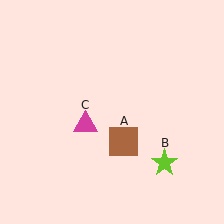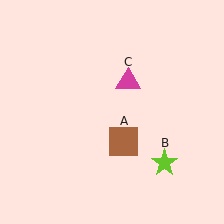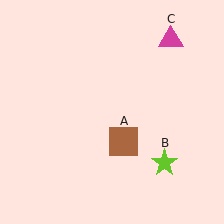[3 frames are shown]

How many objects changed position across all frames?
1 object changed position: magenta triangle (object C).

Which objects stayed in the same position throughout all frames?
Brown square (object A) and lime star (object B) remained stationary.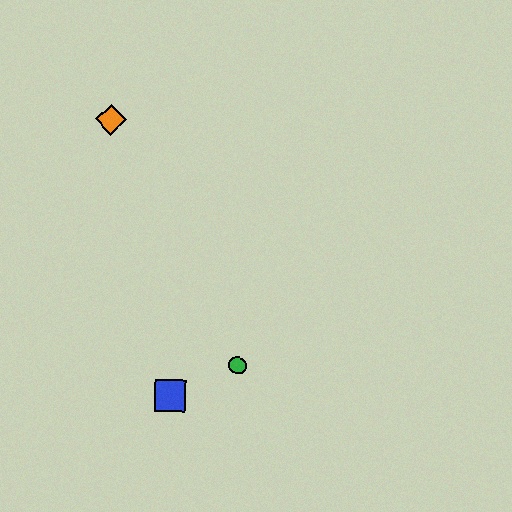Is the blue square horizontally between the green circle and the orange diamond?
Yes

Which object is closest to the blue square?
The green circle is closest to the blue square.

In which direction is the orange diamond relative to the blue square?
The orange diamond is above the blue square.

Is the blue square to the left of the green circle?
Yes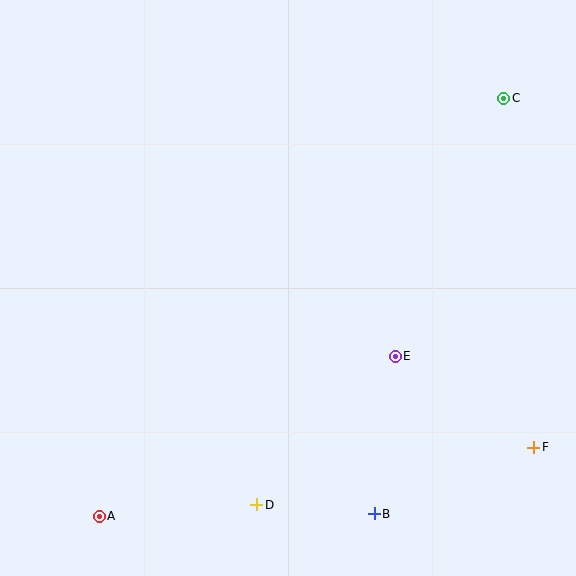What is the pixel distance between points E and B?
The distance between E and B is 159 pixels.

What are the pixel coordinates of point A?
Point A is at (99, 516).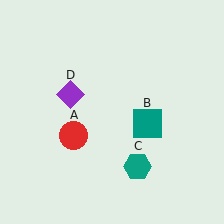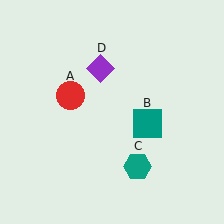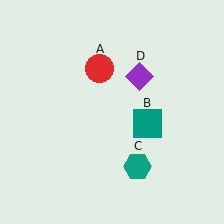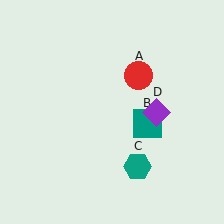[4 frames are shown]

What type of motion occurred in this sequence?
The red circle (object A), purple diamond (object D) rotated clockwise around the center of the scene.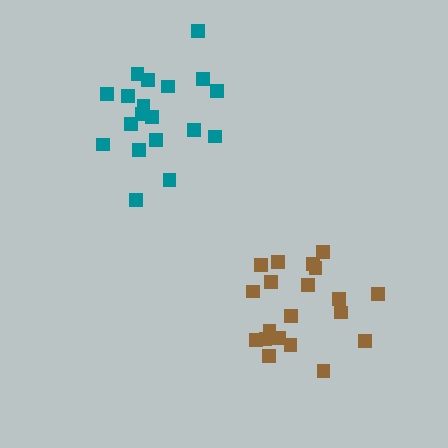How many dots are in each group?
Group 1: 20 dots, Group 2: 19 dots (39 total).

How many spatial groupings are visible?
There are 2 spatial groupings.